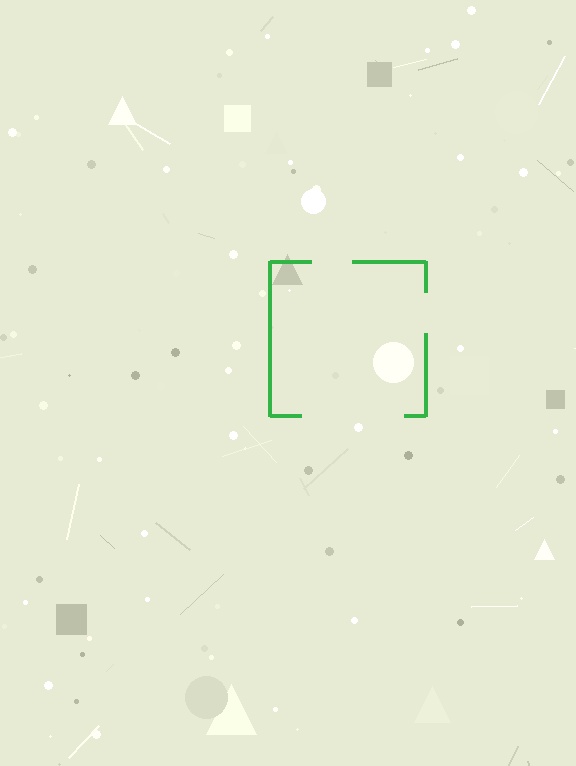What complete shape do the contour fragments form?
The contour fragments form a square.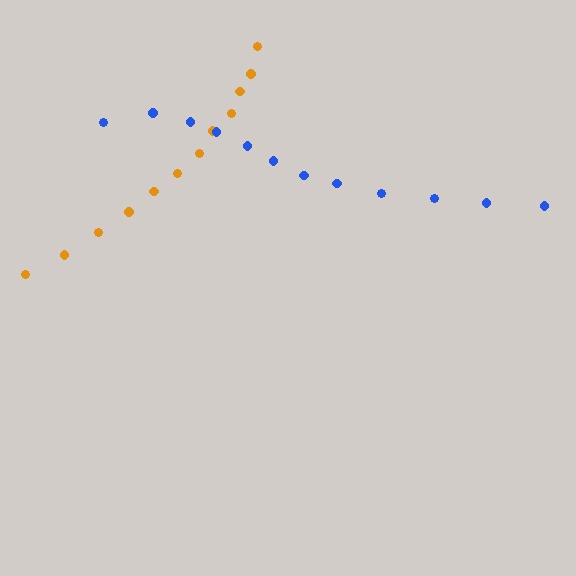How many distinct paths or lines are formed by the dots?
There are 2 distinct paths.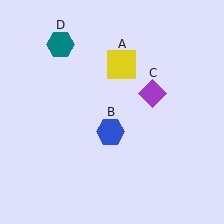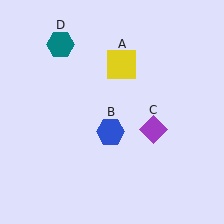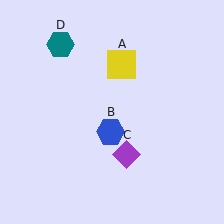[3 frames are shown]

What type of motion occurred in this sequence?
The purple diamond (object C) rotated clockwise around the center of the scene.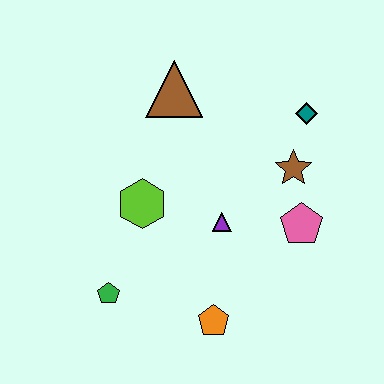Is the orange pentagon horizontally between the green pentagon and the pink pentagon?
Yes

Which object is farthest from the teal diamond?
The green pentagon is farthest from the teal diamond.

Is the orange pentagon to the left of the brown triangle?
No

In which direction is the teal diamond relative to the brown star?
The teal diamond is above the brown star.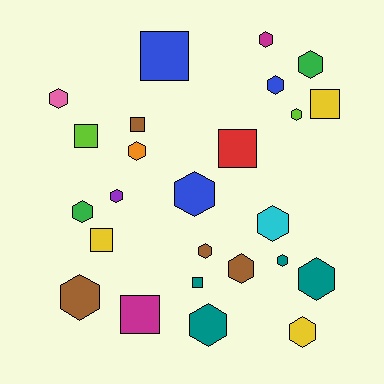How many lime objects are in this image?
There are 2 lime objects.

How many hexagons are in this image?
There are 17 hexagons.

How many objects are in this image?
There are 25 objects.